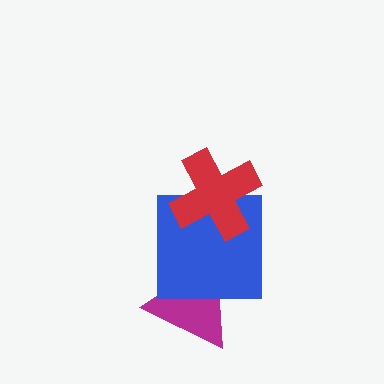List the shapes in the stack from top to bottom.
From top to bottom: the red cross, the blue square, the magenta triangle.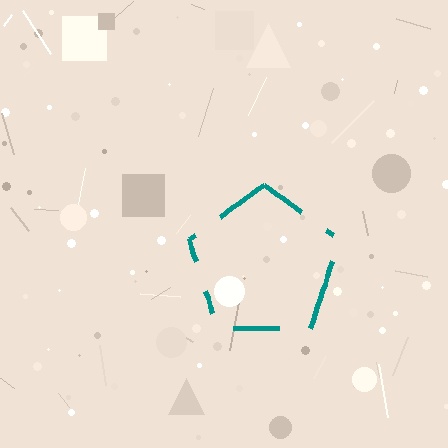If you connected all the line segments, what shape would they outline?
They would outline a pentagon.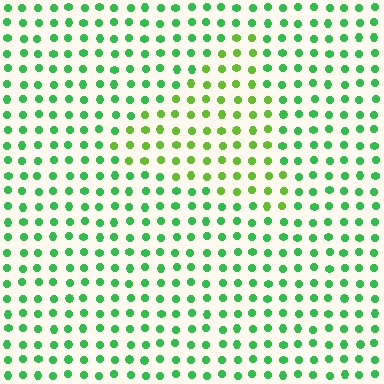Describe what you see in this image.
The image is filled with small green elements in a uniform arrangement. A triangle-shaped region is visible where the elements are tinted to a slightly different hue, forming a subtle color boundary.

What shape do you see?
I see a triangle.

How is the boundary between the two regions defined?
The boundary is defined purely by a slight shift in hue (about 34 degrees). Spacing, size, and orientation are identical on both sides.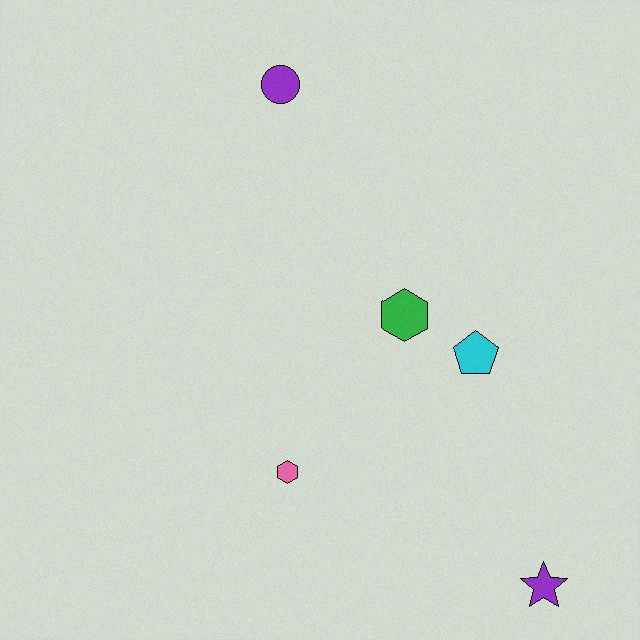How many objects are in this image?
There are 5 objects.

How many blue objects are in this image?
There are no blue objects.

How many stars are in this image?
There is 1 star.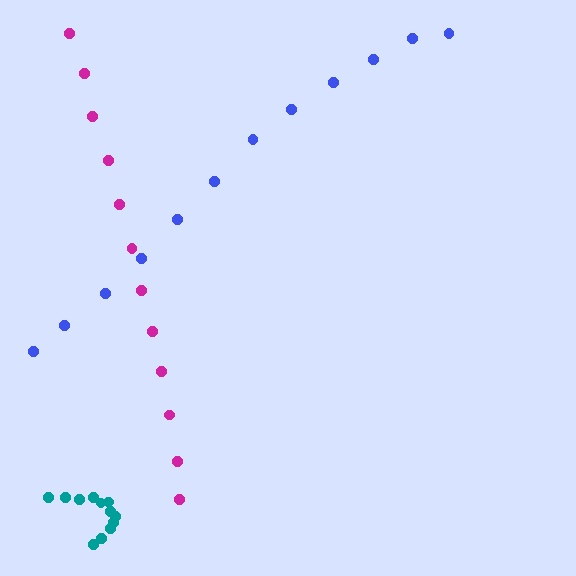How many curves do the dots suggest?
There are 3 distinct paths.